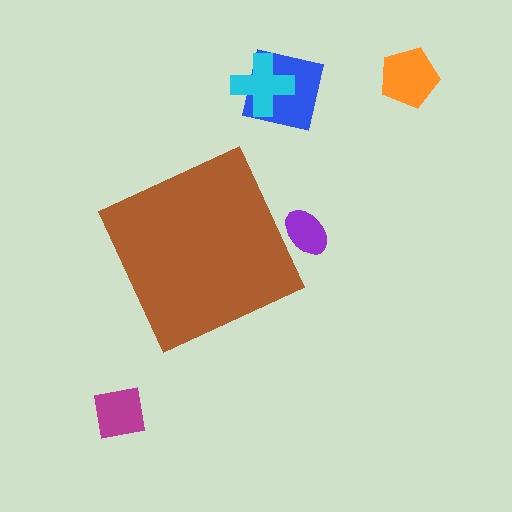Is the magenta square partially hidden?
No, the magenta square is fully visible.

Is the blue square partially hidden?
No, the blue square is fully visible.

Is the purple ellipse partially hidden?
Yes, the purple ellipse is partially hidden behind the brown diamond.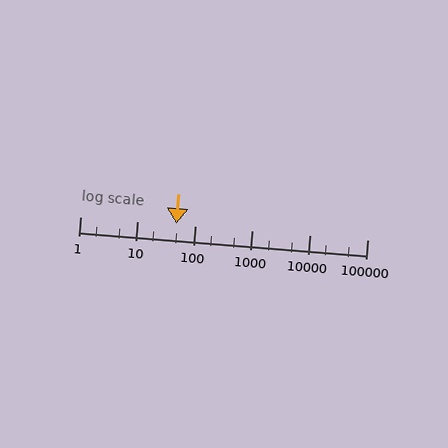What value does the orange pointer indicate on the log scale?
The pointer indicates approximately 48.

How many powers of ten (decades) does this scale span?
The scale spans 5 decades, from 1 to 100000.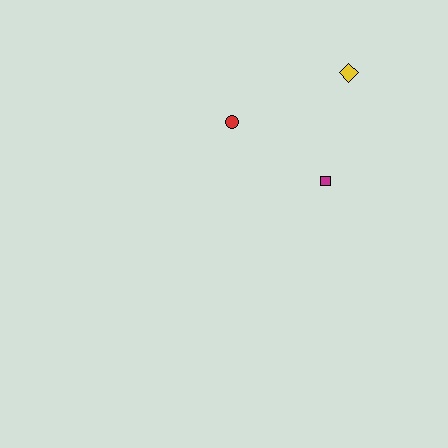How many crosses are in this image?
There are no crosses.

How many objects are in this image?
There are 3 objects.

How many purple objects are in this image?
There are no purple objects.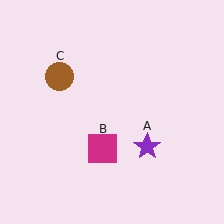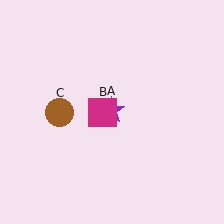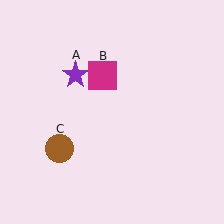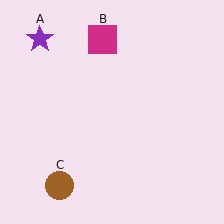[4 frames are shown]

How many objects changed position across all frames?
3 objects changed position: purple star (object A), magenta square (object B), brown circle (object C).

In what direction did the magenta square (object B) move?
The magenta square (object B) moved up.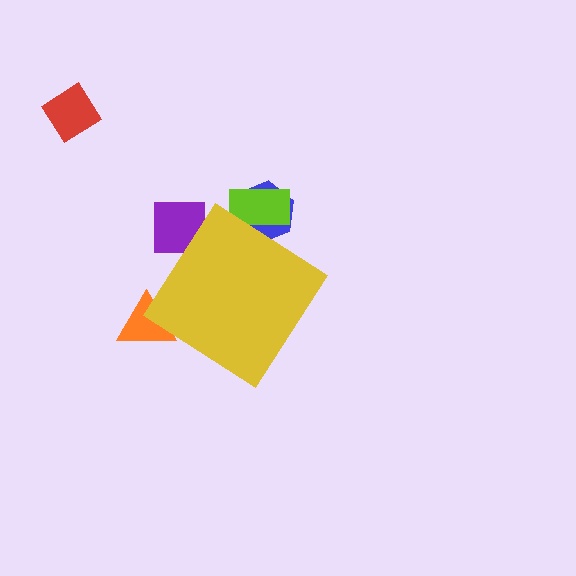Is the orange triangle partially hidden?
Yes, the orange triangle is partially hidden behind the yellow diamond.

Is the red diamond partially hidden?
No, the red diamond is fully visible.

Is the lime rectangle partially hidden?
Yes, the lime rectangle is partially hidden behind the yellow diamond.